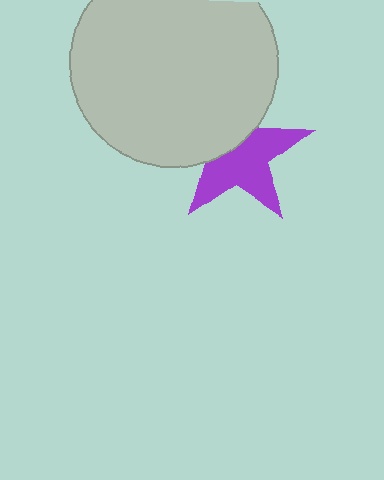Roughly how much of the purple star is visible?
About half of it is visible (roughly 61%).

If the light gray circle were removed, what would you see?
You would see the complete purple star.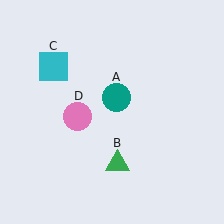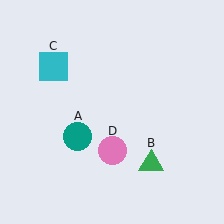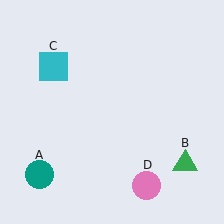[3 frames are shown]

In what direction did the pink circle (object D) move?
The pink circle (object D) moved down and to the right.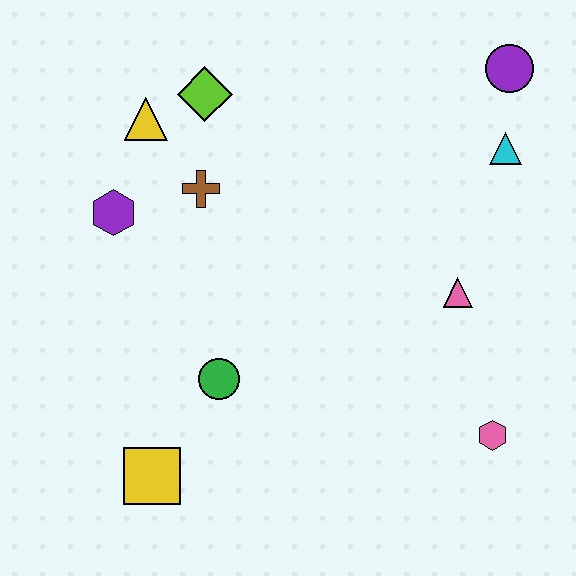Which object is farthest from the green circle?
The purple circle is farthest from the green circle.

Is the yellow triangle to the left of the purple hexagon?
No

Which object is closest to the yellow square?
The green circle is closest to the yellow square.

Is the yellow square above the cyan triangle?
No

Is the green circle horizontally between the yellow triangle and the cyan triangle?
Yes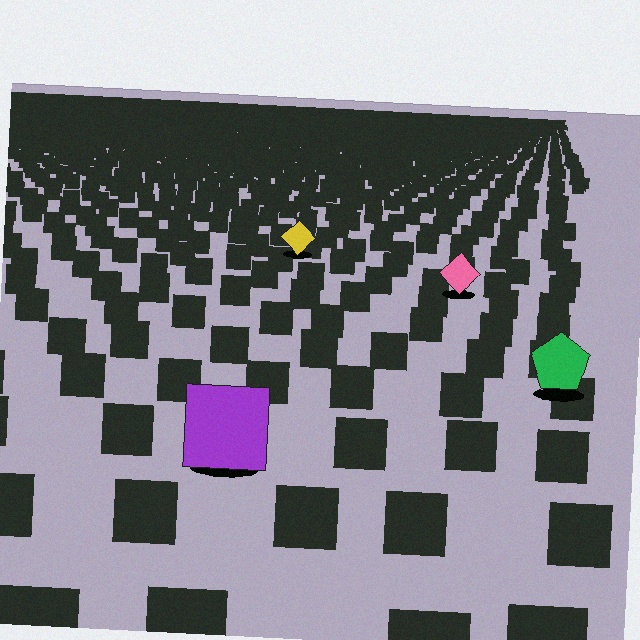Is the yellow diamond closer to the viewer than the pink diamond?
No. The pink diamond is closer — you can tell from the texture gradient: the ground texture is coarser near it.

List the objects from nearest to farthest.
From nearest to farthest: the purple square, the green pentagon, the pink diamond, the yellow diamond.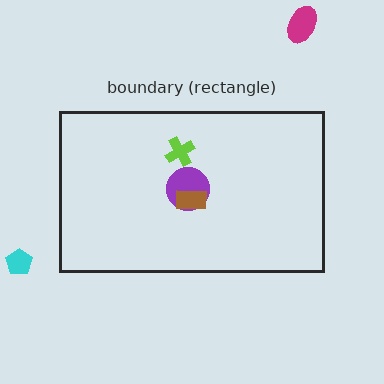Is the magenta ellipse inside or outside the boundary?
Outside.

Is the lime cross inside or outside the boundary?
Inside.